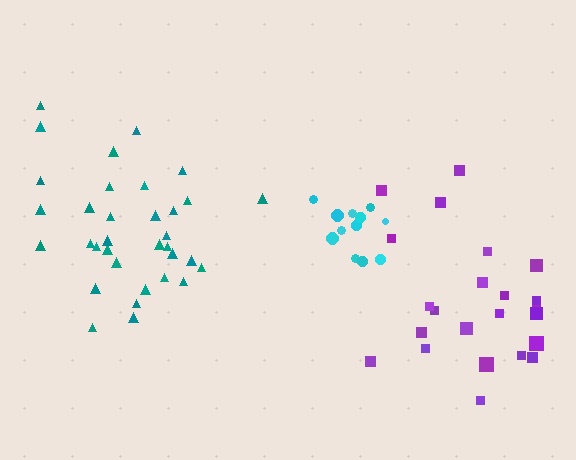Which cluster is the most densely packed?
Cyan.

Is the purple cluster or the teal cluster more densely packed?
Teal.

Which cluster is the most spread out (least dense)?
Purple.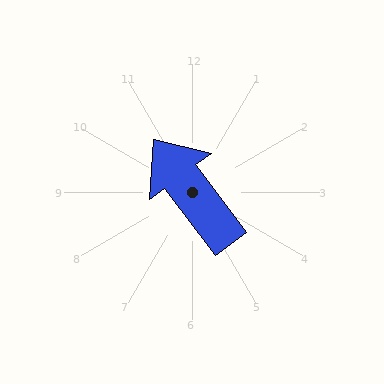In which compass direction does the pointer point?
Northwest.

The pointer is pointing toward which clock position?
Roughly 11 o'clock.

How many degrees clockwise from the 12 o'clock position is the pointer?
Approximately 323 degrees.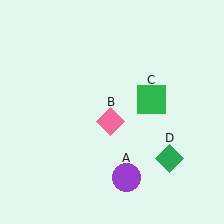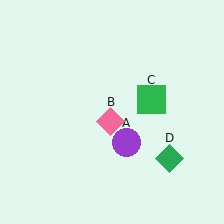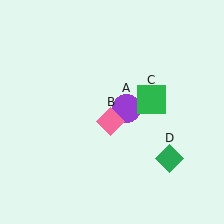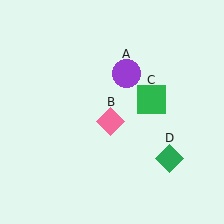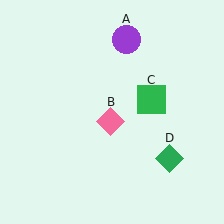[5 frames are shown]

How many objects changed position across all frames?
1 object changed position: purple circle (object A).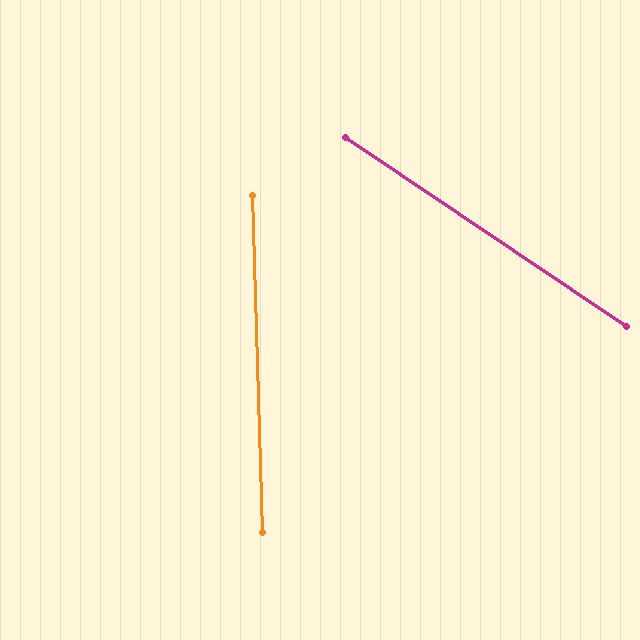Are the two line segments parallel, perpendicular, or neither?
Neither parallel nor perpendicular — they differ by about 54°.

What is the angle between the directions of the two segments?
Approximately 54 degrees.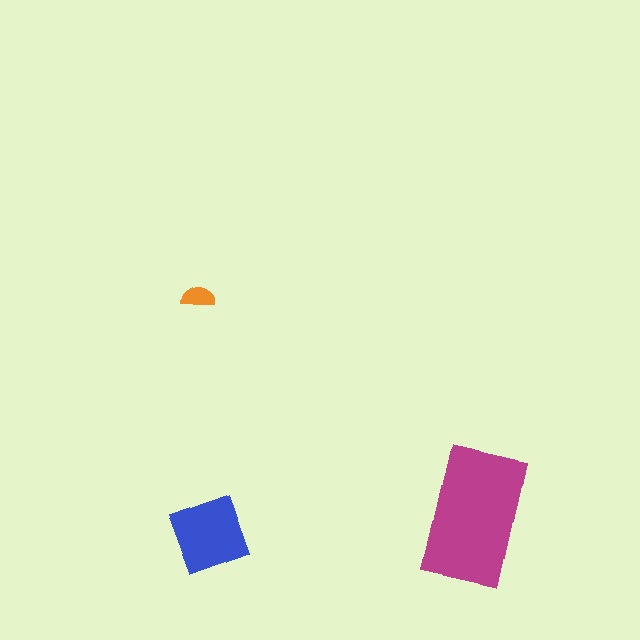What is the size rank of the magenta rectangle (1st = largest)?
1st.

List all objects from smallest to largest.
The orange semicircle, the blue diamond, the magenta rectangle.